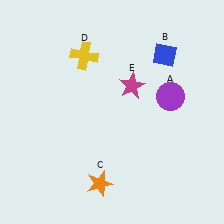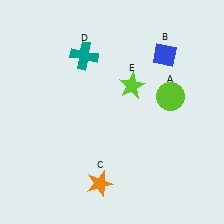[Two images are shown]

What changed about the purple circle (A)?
In Image 1, A is purple. In Image 2, it changed to lime.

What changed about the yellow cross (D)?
In Image 1, D is yellow. In Image 2, it changed to teal.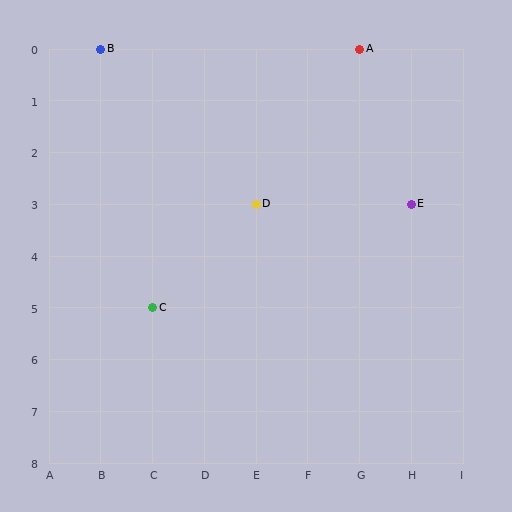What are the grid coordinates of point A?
Point A is at grid coordinates (G, 0).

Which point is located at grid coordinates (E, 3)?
Point D is at (E, 3).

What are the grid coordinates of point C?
Point C is at grid coordinates (C, 5).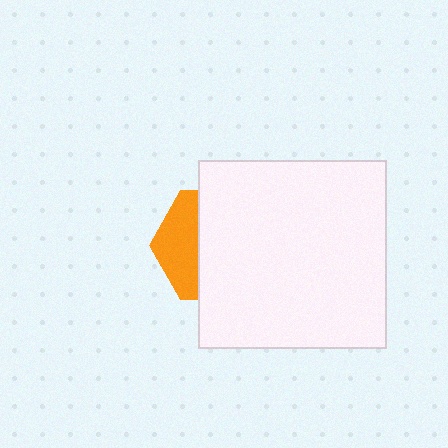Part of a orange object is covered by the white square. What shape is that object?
It is a hexagon.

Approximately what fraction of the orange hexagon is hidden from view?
Roughly 65% of the orange hexagon is hidden behind the white square.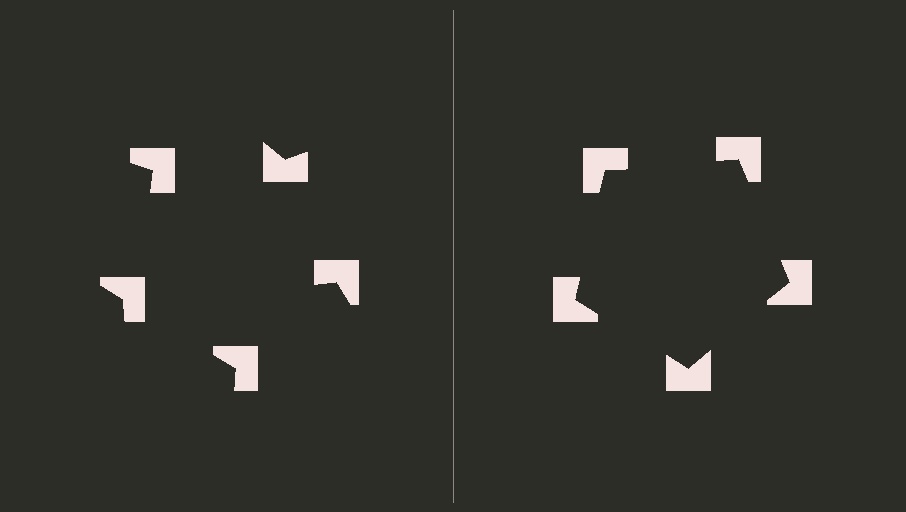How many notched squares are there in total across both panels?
10 — 5 on each side.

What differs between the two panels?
The notched squares are positioned identically on both sides; only the wedge orientations differ. On the right they align to a pentagon; on the left they are misaligned.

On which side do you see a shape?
An illusory pentagon appears on the right side. On the left side the wedge cuts are rotated, so no coherent shape forms.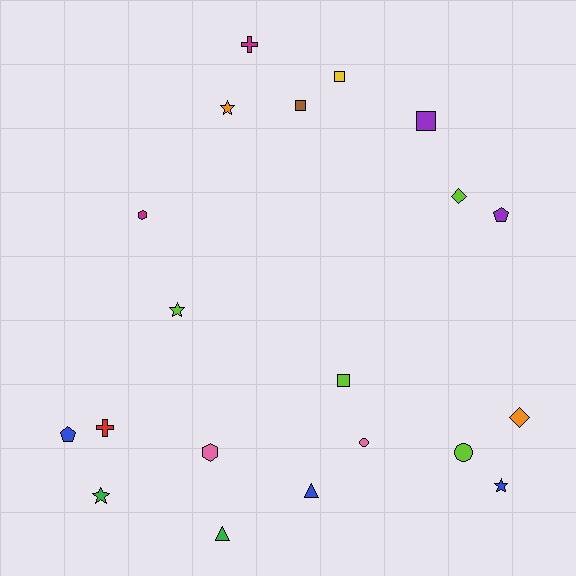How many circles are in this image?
There are 2 circles.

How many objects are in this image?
There are 20 objects.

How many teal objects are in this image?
There are no teal objects.